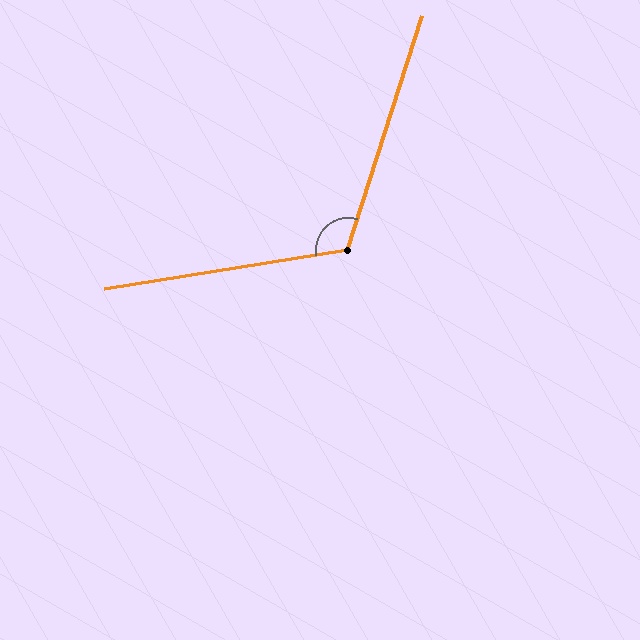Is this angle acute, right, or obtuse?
It is obtuse.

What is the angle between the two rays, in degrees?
Approximately 117 degrees.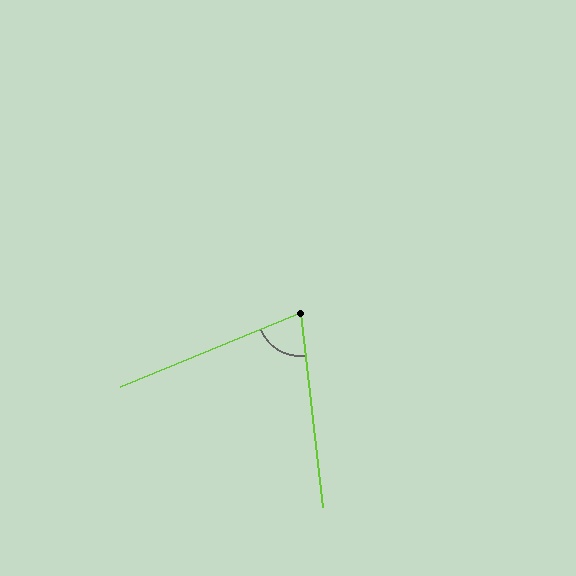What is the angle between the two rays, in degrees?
Approximately 74 degrees.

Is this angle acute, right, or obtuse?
It is acute.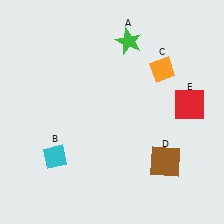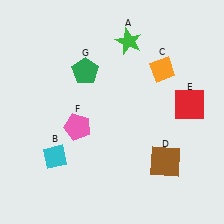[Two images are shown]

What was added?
A pink pentagon (F), a green pentagon (G) were added in Image 2.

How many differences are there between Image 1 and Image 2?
There are 2 differences between the two images.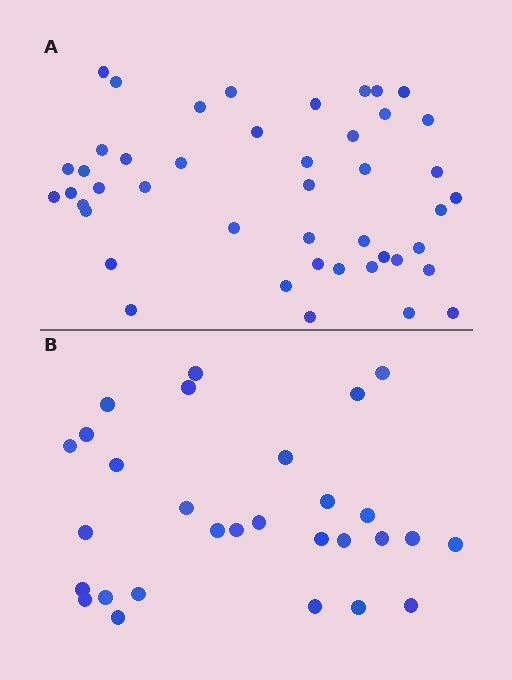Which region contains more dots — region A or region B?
Region A (the top region) has more dots.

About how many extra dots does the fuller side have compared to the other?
Region A has approximately 15 more dots than region B.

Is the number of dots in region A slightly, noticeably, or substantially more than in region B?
Region A has substantially more. The ratio is roughly 1.6 to 1.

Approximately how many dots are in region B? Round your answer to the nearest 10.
About 30 dots. (The exact count is 29, which rounds to 30.)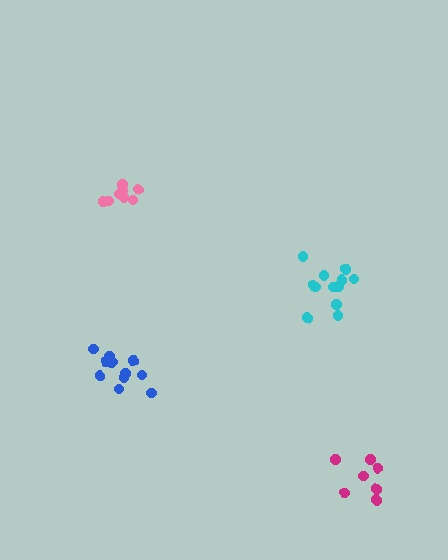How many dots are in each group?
Group 1: 11 dots, Group 2: 12 dots, Group 3: 8 dots, Group 4: 7 dots (38 total).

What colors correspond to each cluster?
The clusters are colored: blue, cyan, pink, magenta.